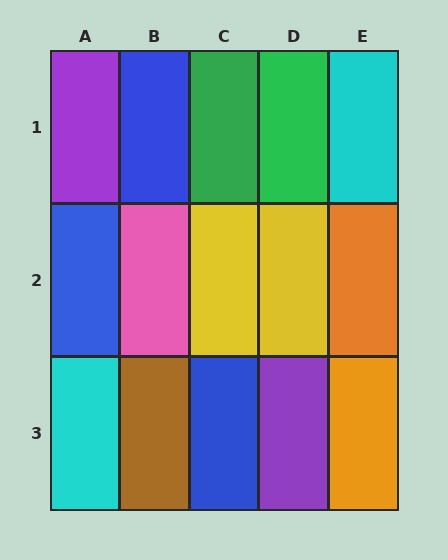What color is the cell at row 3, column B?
Brown.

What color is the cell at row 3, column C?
Blue.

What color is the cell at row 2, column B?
Pink.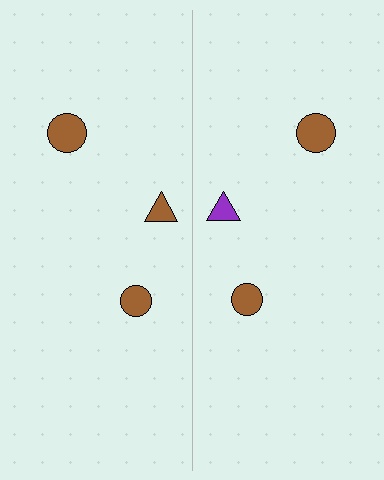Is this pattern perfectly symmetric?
No, the pattern is not perfectly symmetric. The purple triangle on the right side breaks the symmetry — its mirror counterpart is brown.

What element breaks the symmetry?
The purple triangle on the right side breaks the symmetry — its mirror counterpart is brown.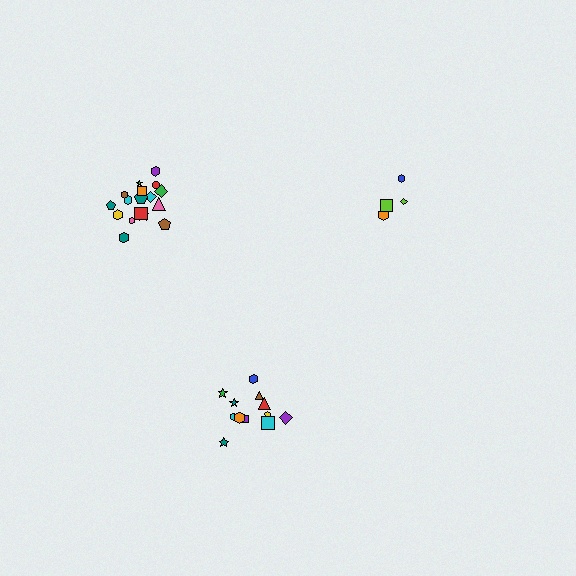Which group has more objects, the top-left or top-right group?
The top-left group.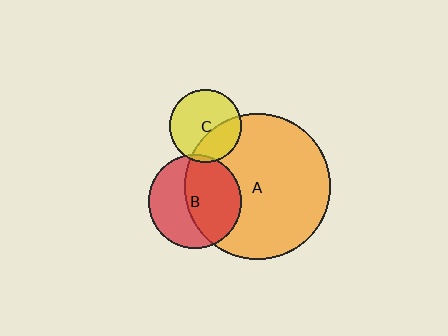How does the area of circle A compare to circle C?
Approximately 4.1 times.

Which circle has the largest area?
Circle A (orange).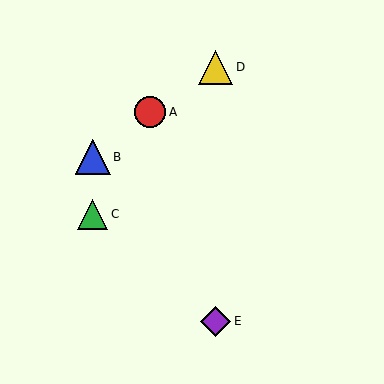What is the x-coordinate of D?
Object D is at x≈216.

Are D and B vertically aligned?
No, D is at x≈216 and B is at x≈93.